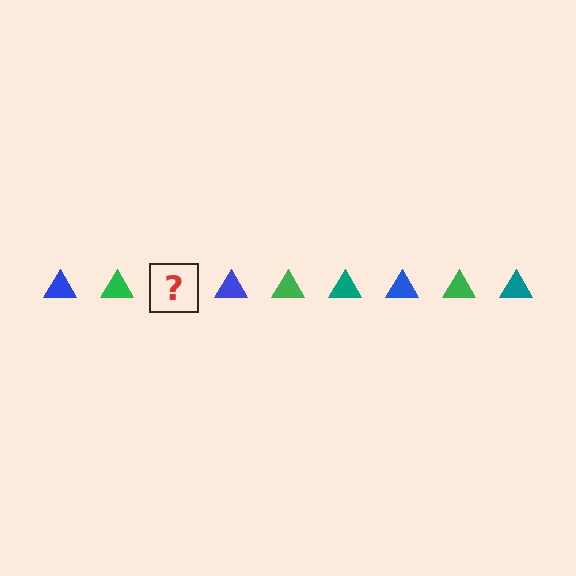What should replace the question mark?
The question mark should be replaced with a teal triangle.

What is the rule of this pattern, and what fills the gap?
The rule is that the pattern cycles through blue, green, teal triangles. The gap should be filled with a teal triangle.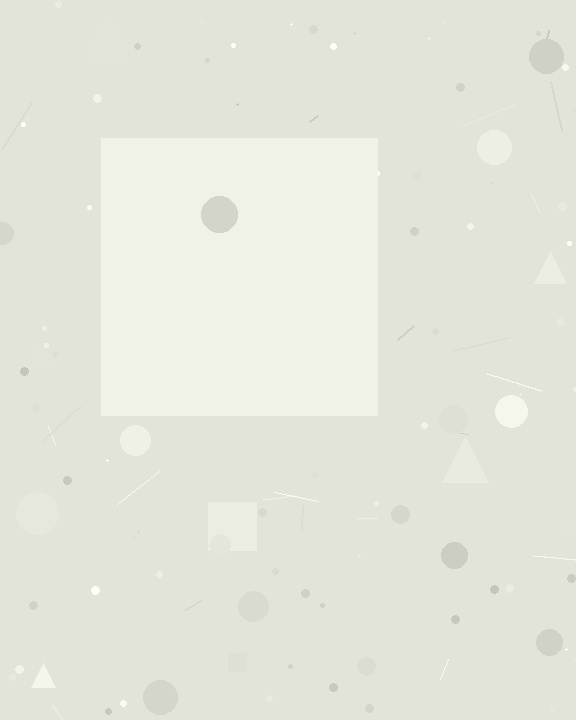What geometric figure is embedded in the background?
A square is embedded in the background.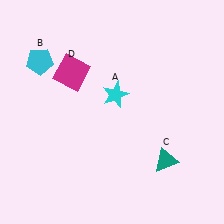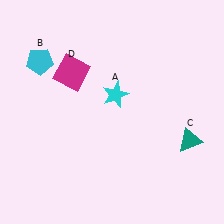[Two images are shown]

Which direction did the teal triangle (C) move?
The teal triangle (C) moved right.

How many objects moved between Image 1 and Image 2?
1 object moved between the two images.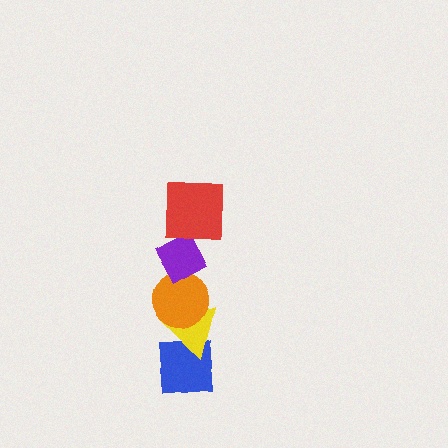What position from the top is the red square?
The red square is 1st from the top.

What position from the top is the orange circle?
The orange circle is 3rd from the top.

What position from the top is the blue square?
The blue square is 5th from the top.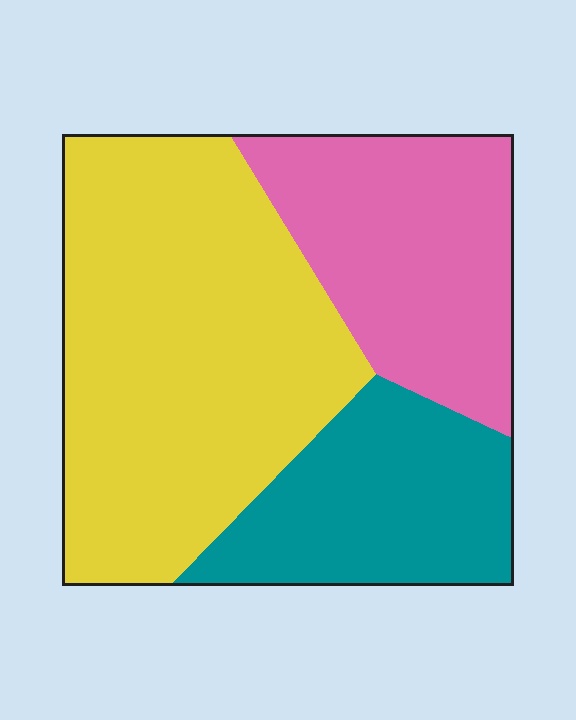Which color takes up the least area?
Teal, at roughly 25%.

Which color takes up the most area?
Yellow, at roughly 50%.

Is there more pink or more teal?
Pink.